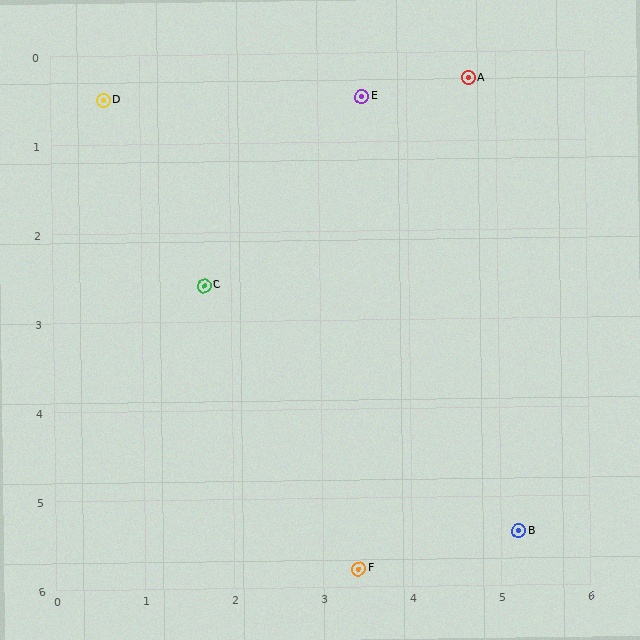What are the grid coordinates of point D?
Point D is at approximately (0.6, 0.5).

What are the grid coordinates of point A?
Point A is at approximately (4.7, 0.3).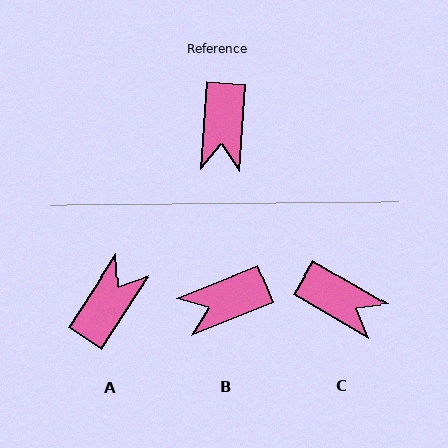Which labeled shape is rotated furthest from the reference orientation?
A, about 151 degrees away.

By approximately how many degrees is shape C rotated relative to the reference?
Approximately 64 degrees counter-clockwise.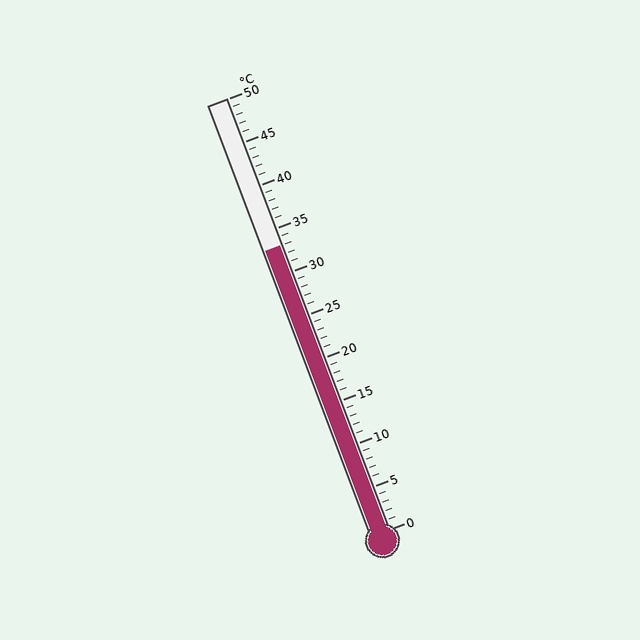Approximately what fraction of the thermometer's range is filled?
The thermometer is filled to approximately 65% of its range.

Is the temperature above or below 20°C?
The temperature is above 20°C.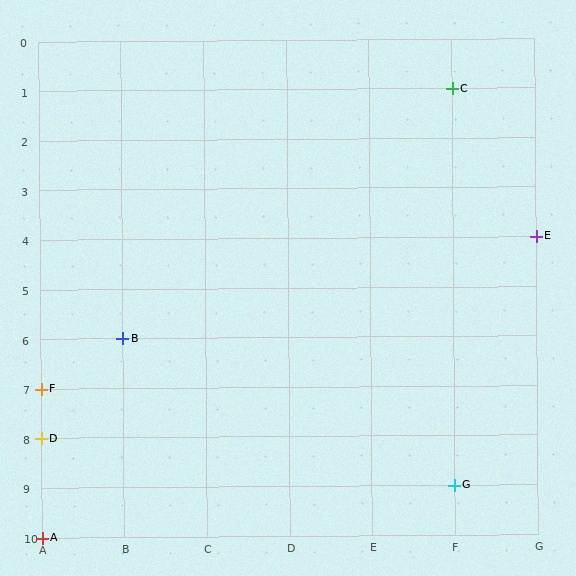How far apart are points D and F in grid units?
Points D and F are 1 row apart.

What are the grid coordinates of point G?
Point G is at grid coordinates (F, 9).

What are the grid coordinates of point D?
Point D is at grid coordinates (A, 8).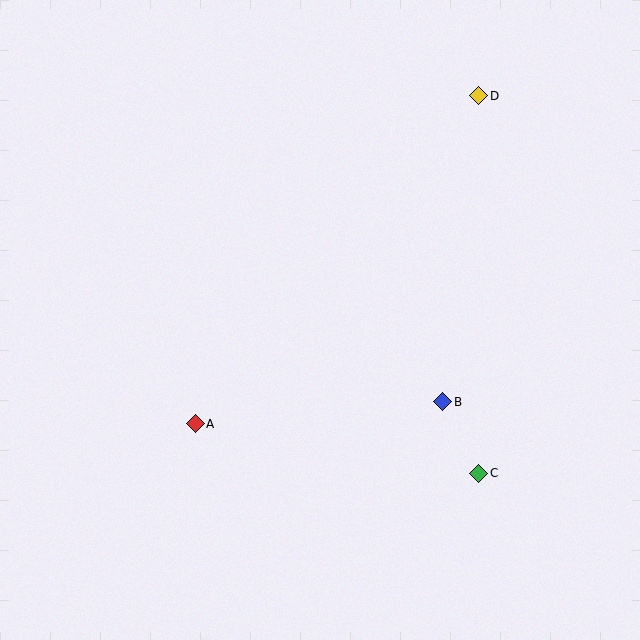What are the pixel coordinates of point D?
Point D is at (479, 96).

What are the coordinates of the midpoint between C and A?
The midpoint between C and A is at (337, 448).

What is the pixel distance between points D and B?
The distance between D and B is 308 pixels.